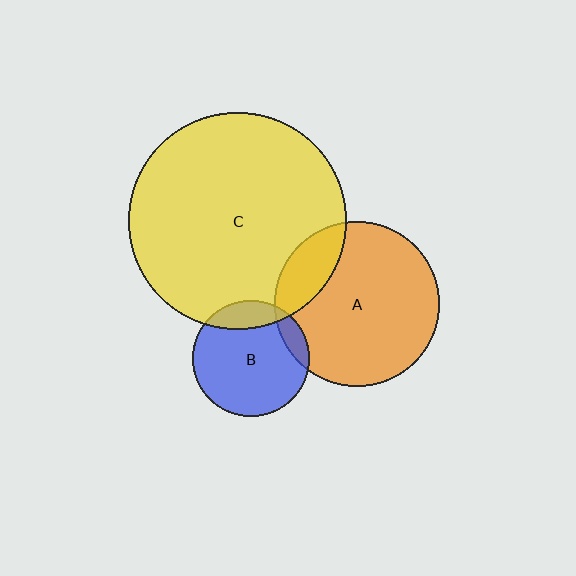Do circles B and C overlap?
Yes.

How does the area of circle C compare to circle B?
Approximately 3.5 times.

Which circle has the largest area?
Circle C (yellow).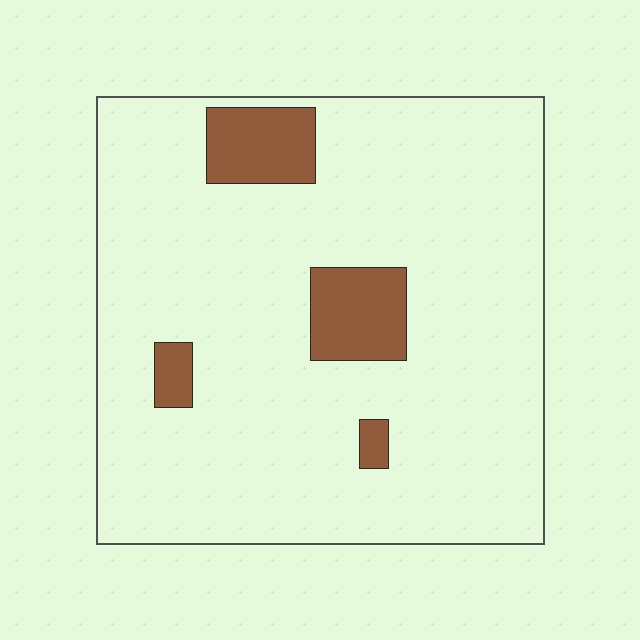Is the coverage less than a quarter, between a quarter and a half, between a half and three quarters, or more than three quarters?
Less than a quarter.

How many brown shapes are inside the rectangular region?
4.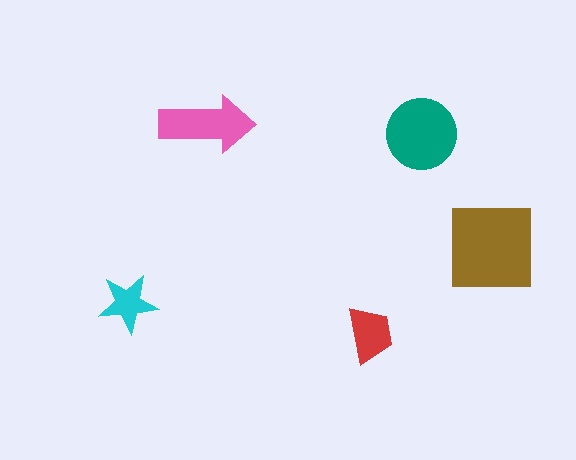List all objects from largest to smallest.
The brown square, the teal circle, the pink arrow, the red trapezoid, the cyan star.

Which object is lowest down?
The red trapezoid is bottommost.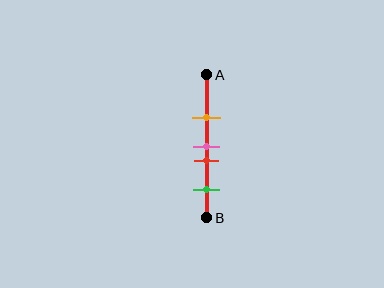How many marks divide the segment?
There are 4 marks dividing the segment.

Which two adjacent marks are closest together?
The pink and red marks are the closest adjacent pair.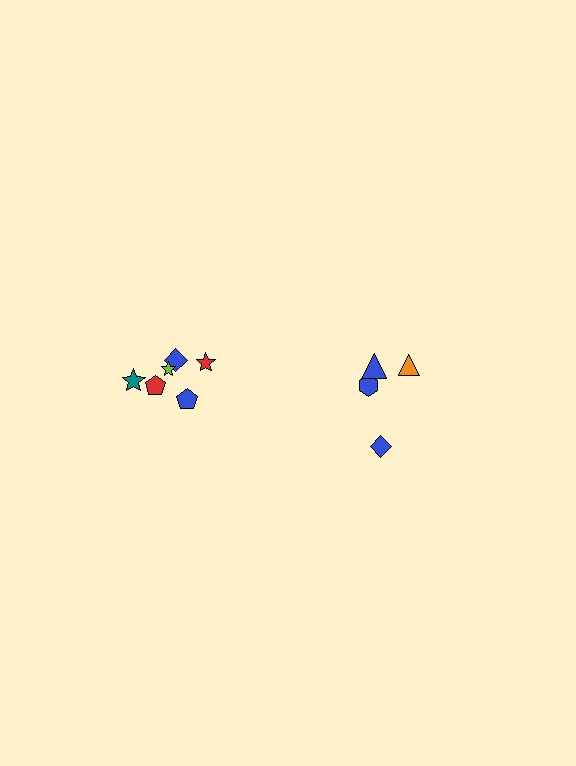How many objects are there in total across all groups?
There are 10 objects.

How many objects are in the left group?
There are 6 objects.